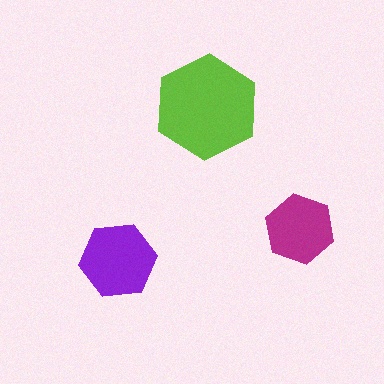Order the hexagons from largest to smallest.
the lime one, the purple one, the magenta one.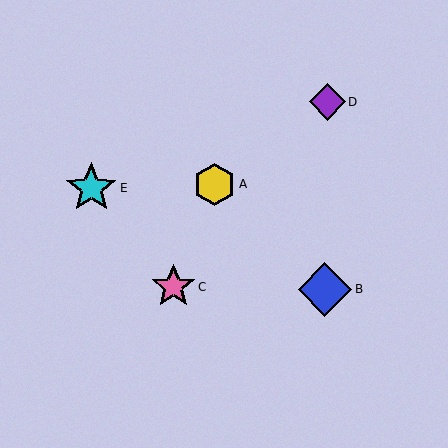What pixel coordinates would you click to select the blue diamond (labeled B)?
Click at (325, 289) to select the blue diamond B.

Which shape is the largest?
The blue diamond (labeled B) is the largest.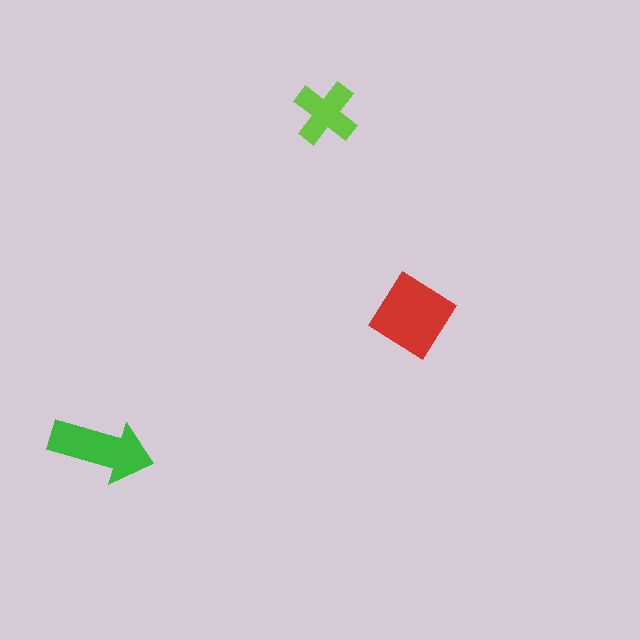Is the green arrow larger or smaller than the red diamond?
Smaller.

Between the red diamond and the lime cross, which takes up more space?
The red diamond.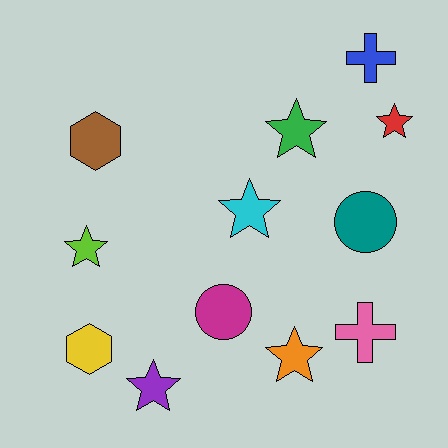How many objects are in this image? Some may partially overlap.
There are 12 objects.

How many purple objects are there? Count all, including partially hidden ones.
There is 1 purple object.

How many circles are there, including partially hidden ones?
There are 2 circles.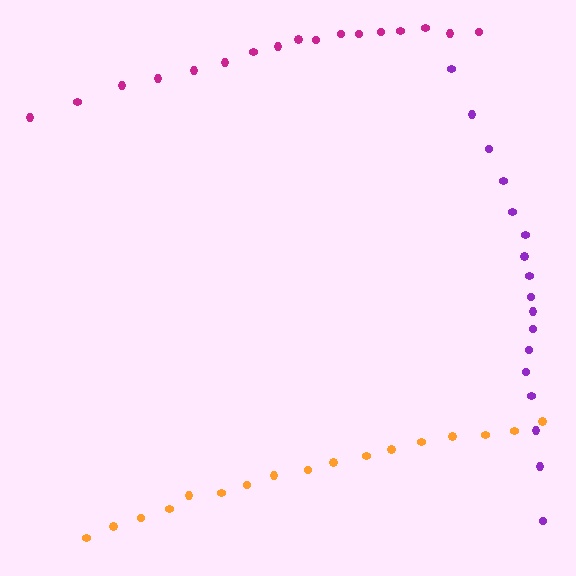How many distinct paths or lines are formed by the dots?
There are 3 distinct paths.